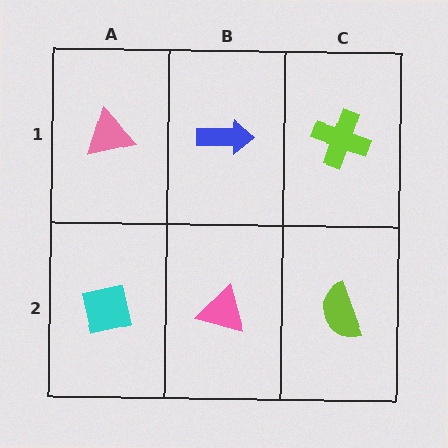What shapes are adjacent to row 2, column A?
A pink triangle (row 1, column A), a pink triangle (row 2, column B).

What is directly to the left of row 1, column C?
A blue arrow.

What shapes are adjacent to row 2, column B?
A blue arrow (row 1, column B), a cyan square (row 2, column A), a lime semicircle (row 2, column C).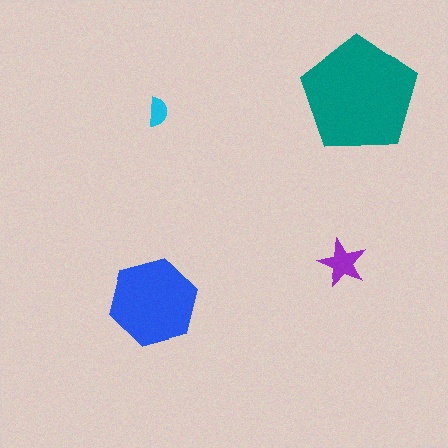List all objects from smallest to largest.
The cyan semicircle, the purple star, the blue hexagon, the teal pentagon.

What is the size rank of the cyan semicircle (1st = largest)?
4th.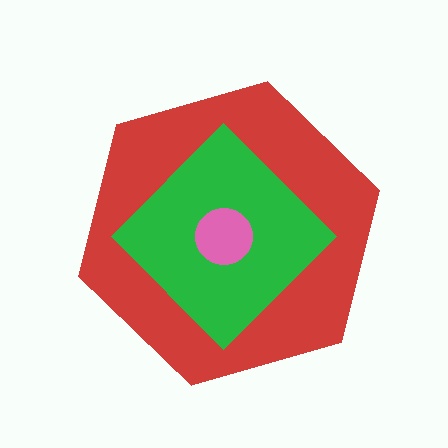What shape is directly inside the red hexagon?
The green diamond.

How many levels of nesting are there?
3.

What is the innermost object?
The pink circle.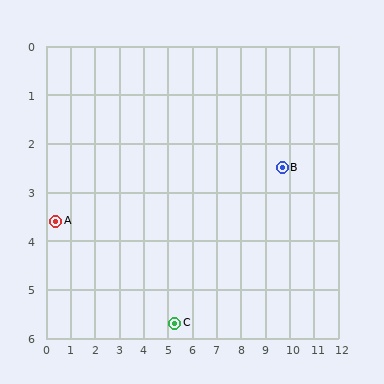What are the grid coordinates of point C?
Point C is at approximately (5.3, 5.7).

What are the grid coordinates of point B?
Point B is at approximately (9.7, 2.5).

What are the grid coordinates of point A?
Point A is at approximately (0.4, 3.6).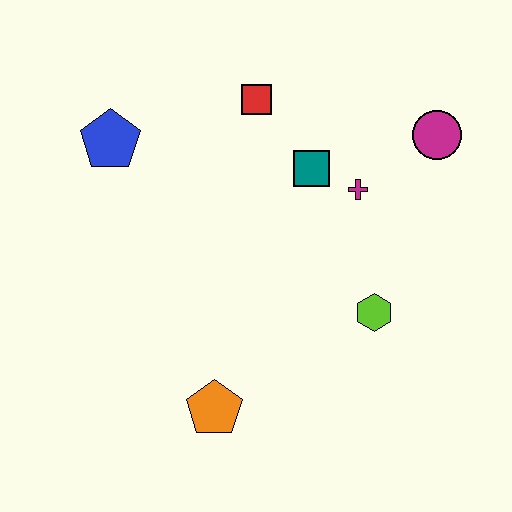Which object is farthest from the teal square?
The orange pentagon is farthest from the teal square.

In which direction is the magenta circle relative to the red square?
The magenta circle is to the right of the red square.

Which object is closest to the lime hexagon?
The magenta cross is closest to the lime hexagon.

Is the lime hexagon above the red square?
No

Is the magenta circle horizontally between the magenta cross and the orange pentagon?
No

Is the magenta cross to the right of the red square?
Yes